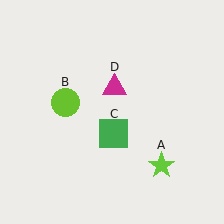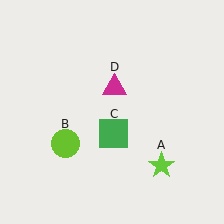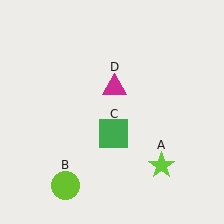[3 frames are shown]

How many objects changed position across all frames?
1 object changed position: lime circle (object B).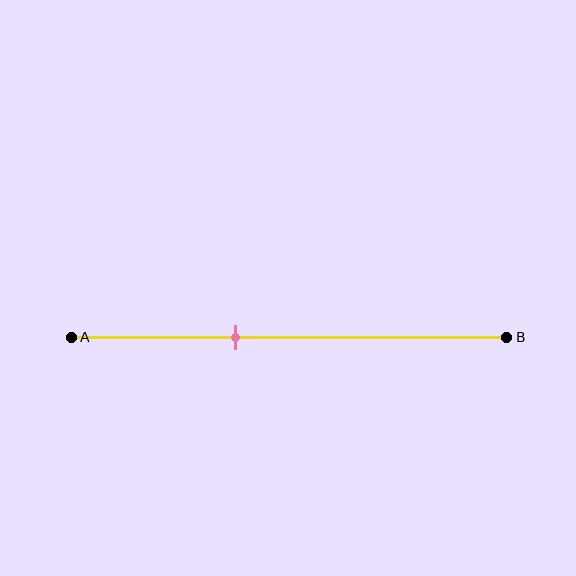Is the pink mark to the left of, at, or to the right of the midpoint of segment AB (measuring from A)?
The pink mark is to the left of the midpoint of segment AB.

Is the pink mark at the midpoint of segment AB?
No, the mark is at about 40% from A, not at the 50% midpoint.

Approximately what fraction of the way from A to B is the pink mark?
The pink mark is approximately 40% of the way from A to B.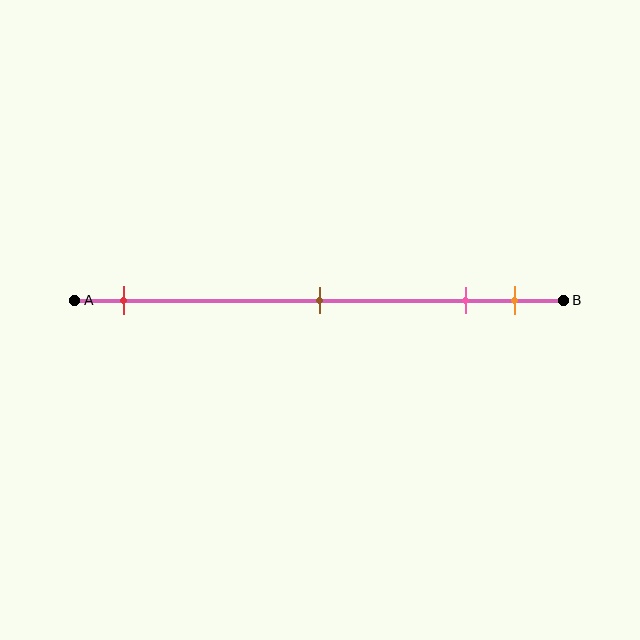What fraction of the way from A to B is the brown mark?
The brown mark is approximately 50% (0.5) of the way from A to B.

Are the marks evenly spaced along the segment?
No, the marks are not evenly spaced.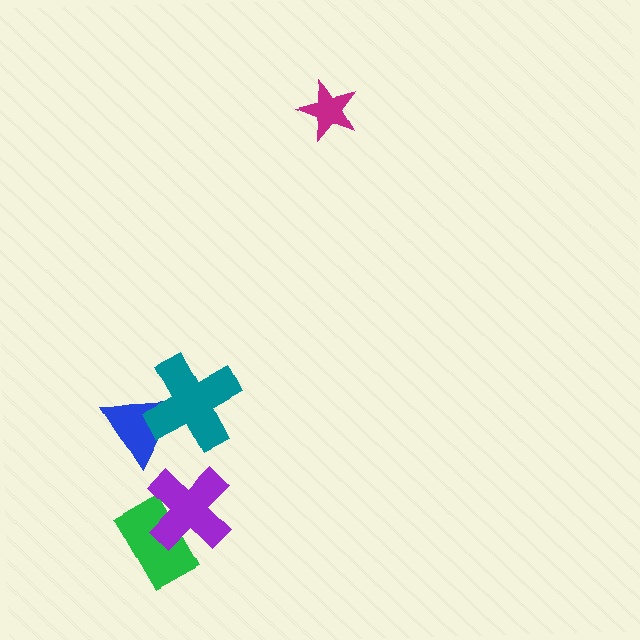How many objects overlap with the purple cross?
1 object overlaps with the purple cross.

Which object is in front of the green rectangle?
The purple cross is in front of the green rectangle.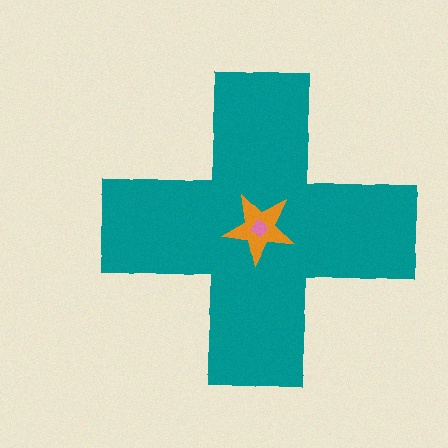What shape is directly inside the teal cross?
The orange star.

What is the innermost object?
The pink diamond.